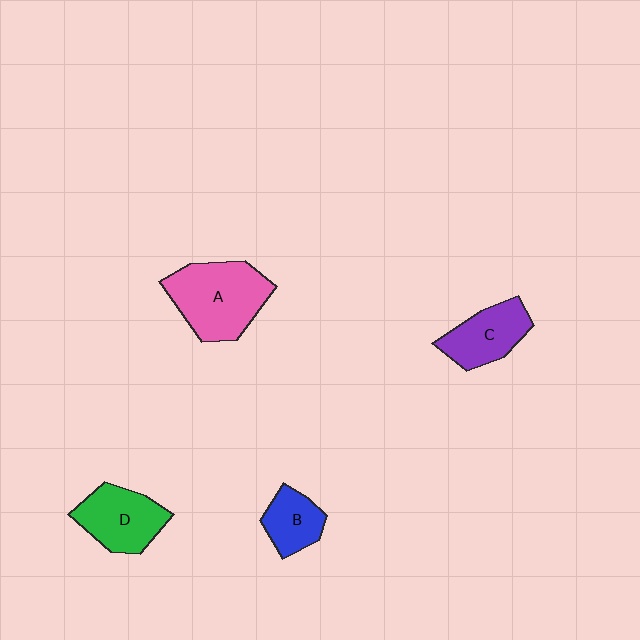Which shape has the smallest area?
Shape B (blue).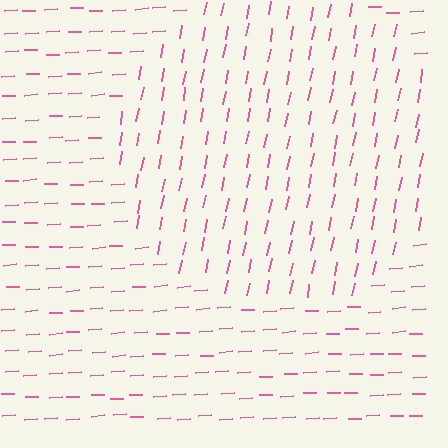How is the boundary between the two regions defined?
The boundary is defined purely by a change in line orientation (approximately 76 degrees difference). All lines are the same color and thickness.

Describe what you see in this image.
The image is filled with small pink line segments. A circle region in the image has lines oriented differently from the surrounding lines, creating a visible texture boundary.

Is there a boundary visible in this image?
Yes, there is a texture boundary formed by a change in line orientation.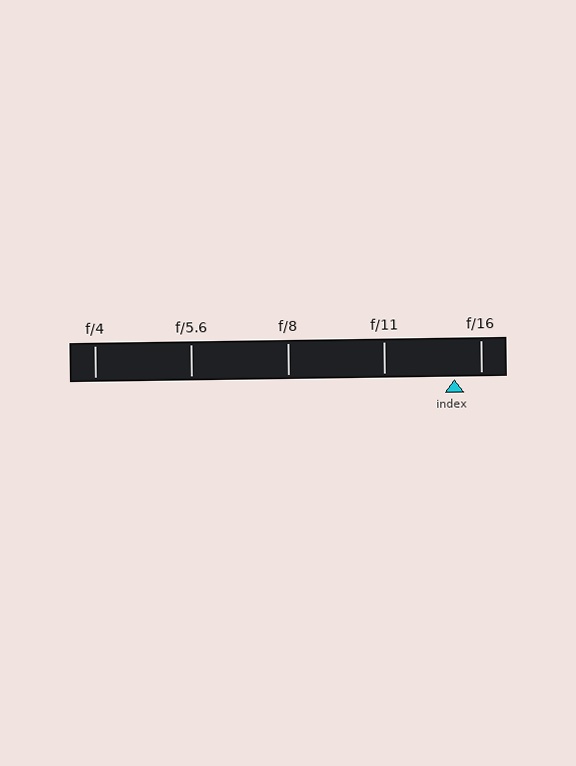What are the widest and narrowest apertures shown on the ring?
The widest aperture shown is f/4 and the narrowest is f/16.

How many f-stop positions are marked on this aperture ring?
There are 5 f-stop positions marked.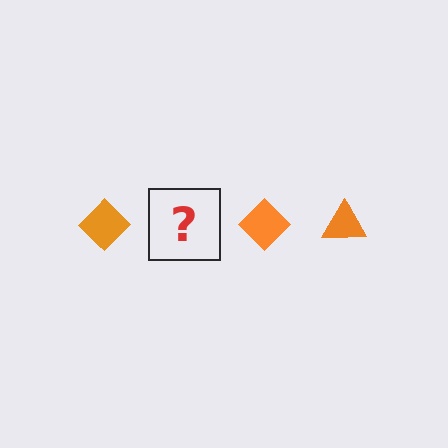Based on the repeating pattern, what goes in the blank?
The blank should be an orange triangle.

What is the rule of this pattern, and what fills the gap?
The rule is that the pattern cycles through diamond, triangle shapes in orange. The gap should be filled with an orange triangle.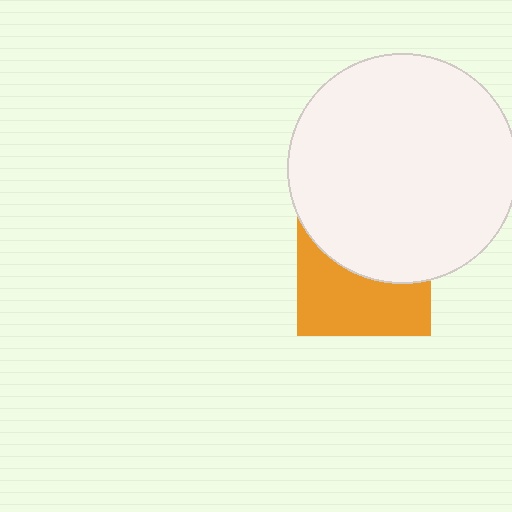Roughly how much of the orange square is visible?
About half of it is visible (roughly 50%).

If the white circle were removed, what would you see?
You would see the complete orange square.